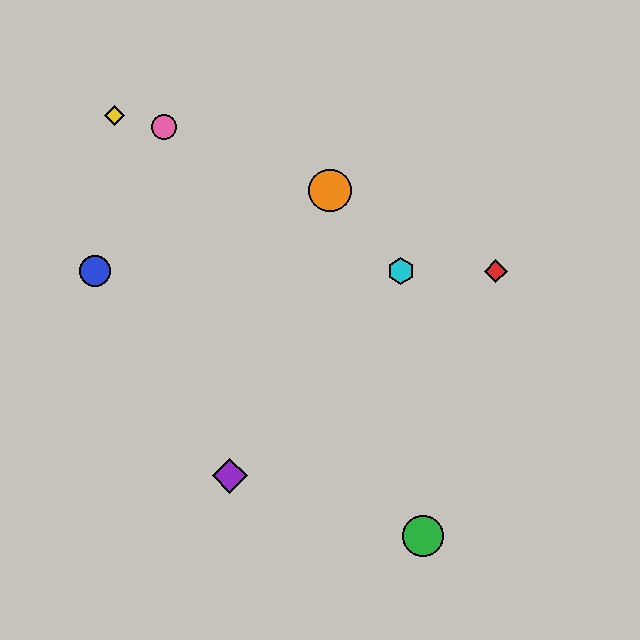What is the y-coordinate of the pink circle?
The pink circle is at y≈127.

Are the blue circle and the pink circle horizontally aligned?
No, the blue circle is at y≈271 and the pink circle is at y≈127.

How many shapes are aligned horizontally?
3 shapes (the red diamond, the blue circle, the cyan hexagon) are aligned horizontally.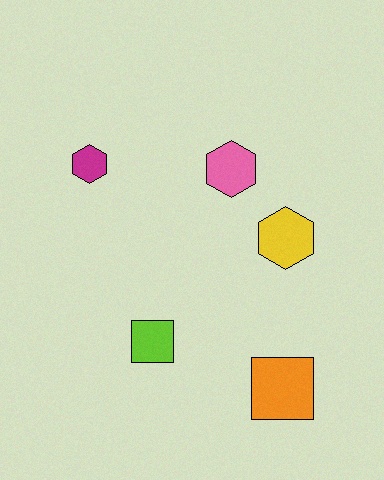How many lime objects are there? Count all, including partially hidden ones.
There is 1 lime object.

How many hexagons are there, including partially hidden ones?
There are 3 hexagons.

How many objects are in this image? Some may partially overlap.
There are 5 objects.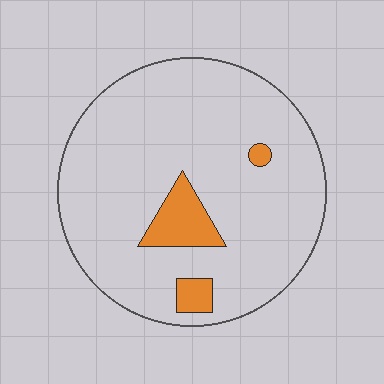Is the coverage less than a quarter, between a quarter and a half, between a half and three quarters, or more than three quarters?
Less than a quarter.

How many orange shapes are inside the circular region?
3.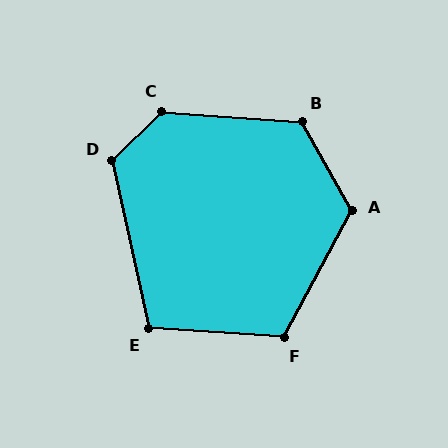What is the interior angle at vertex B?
Approximately 124 degrees (obtuse).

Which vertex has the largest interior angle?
C, at approximately 131 degrees.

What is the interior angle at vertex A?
Approximately 123 degrees (obtuse).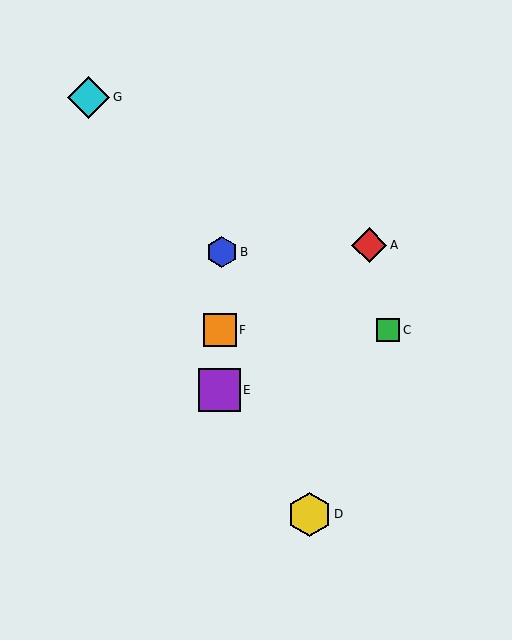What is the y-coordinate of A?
Object A is at y≈245.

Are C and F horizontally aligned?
Yes, both are at y≈330.